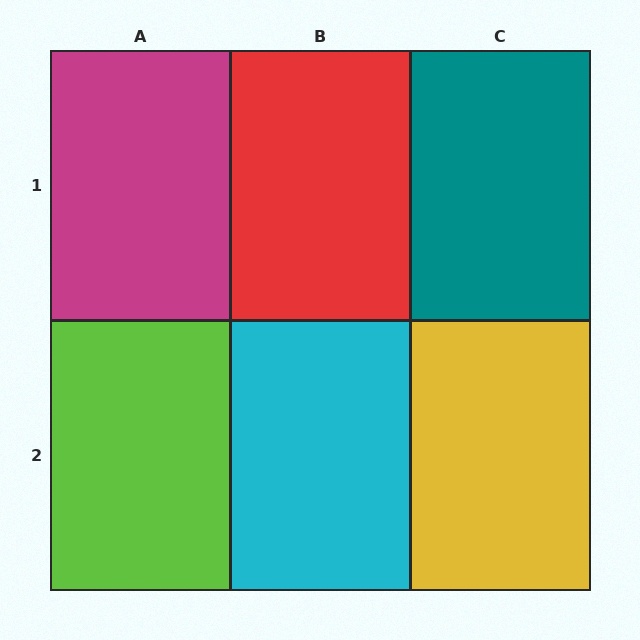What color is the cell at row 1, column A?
Magenta.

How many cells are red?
1 cell is red.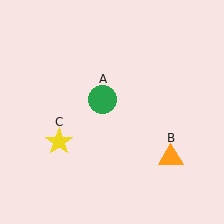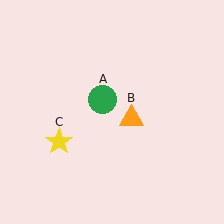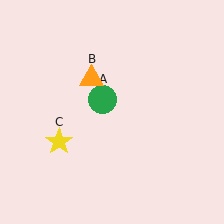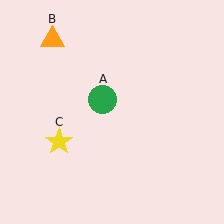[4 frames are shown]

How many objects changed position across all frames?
1 object changed position: orange triangle (object B).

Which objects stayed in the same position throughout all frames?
Green circle (object A) and yellow star (object C) remained stationary.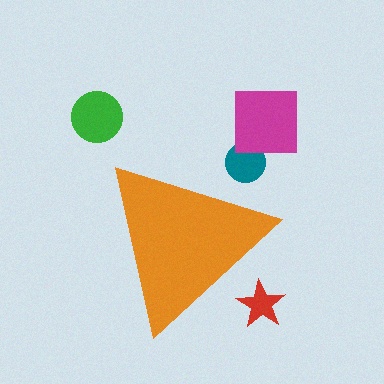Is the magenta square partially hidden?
No, the magenta square is fully visible.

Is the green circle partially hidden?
No, the green circle is fully visible.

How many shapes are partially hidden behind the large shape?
2 shapes are partially hidden.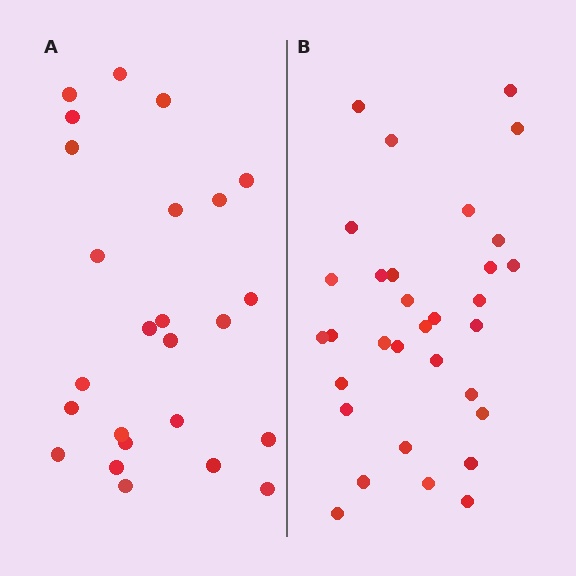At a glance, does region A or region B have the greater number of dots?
Region B (the right region) has more dots.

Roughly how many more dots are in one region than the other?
Region B has roughly 8 or so more dots than region A.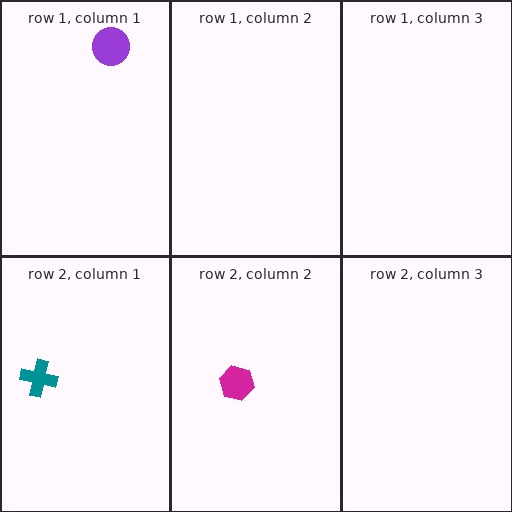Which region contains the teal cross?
The row 2, column 1 region.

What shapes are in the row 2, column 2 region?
The magenta hexagon.